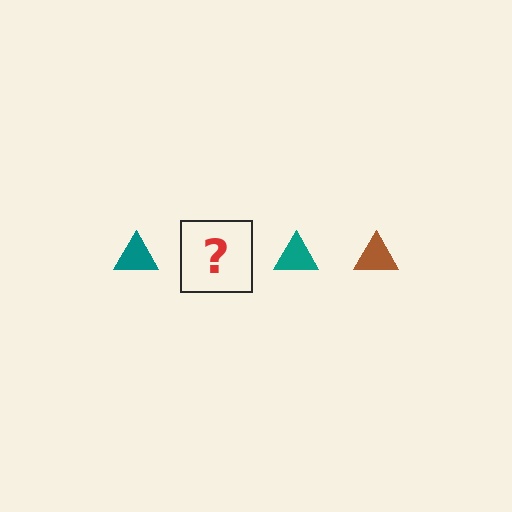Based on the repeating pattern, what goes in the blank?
The blank should be a brown triangle.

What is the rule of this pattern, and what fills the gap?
The rule is that the pattern cycles through teal, brown triangles. The gap should be filled with a brown triangle.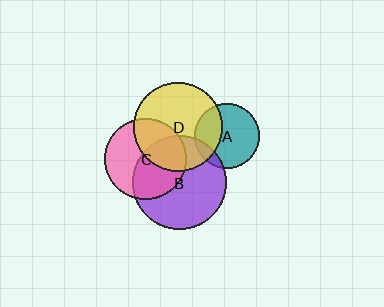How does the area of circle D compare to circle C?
Approximately 1.2 times.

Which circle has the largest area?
Circle B (purple).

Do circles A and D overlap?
Yes.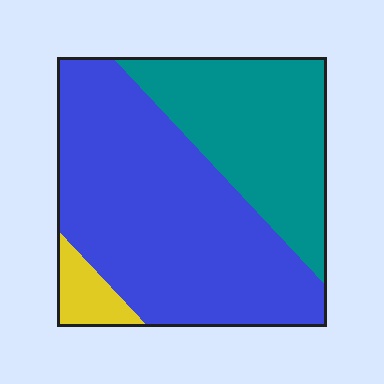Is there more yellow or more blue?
Blue.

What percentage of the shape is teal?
Teal takes up about one third (1/3) of the shape.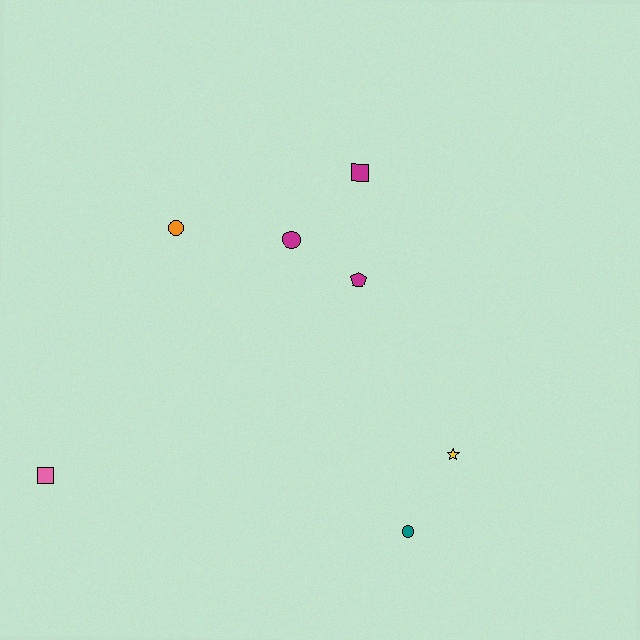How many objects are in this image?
There are 7 objects.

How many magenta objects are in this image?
There are 3 magenta objects.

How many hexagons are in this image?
There are no hexagons.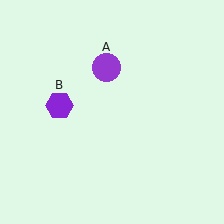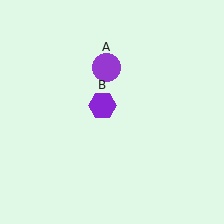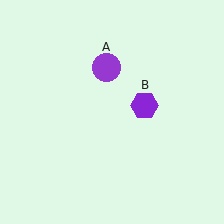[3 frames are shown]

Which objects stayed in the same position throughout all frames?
Purple circle (object A) remained stationary.